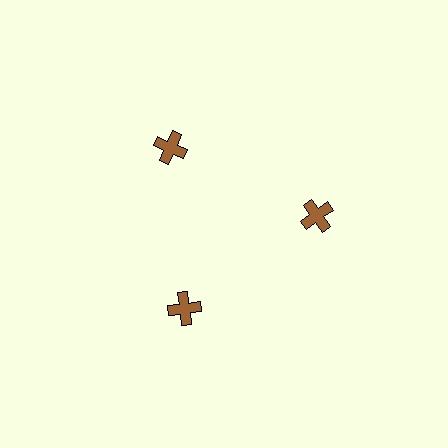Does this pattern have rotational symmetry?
Yes, this pattern has 3-fold rotational symmetry. It looks the same after rotating 120 degrees around the center.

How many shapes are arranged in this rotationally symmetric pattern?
There are 3 shapes, arranged in 3 groups of 1.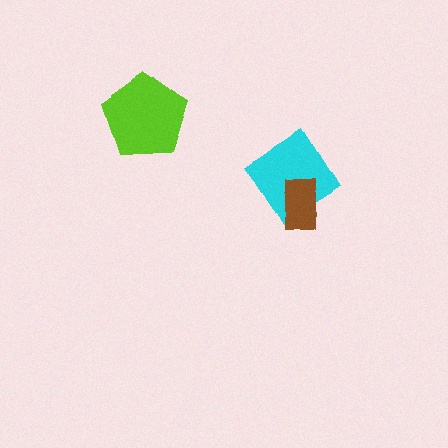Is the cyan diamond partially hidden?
Yes, it is partially covered by another shape.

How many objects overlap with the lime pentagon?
0 objects overlap with the lime pentagon.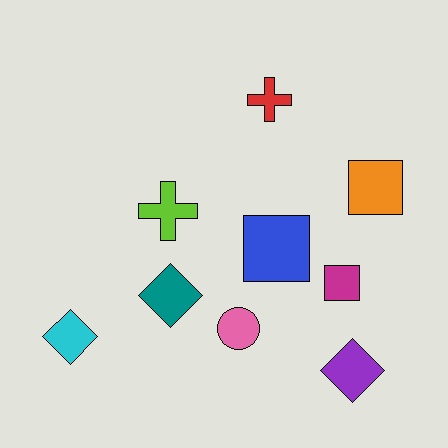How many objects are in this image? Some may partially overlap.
There are 9 objects.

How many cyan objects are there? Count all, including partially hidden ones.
There is 1 cyan object.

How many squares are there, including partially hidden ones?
There are 3 squares.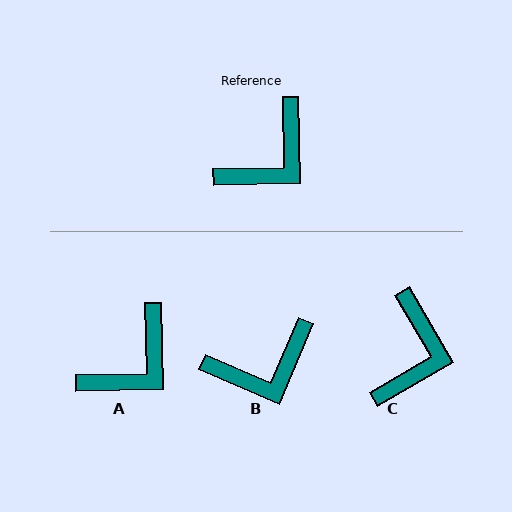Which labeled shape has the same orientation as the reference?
A.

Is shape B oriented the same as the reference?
No, it is off by about 24 degrees.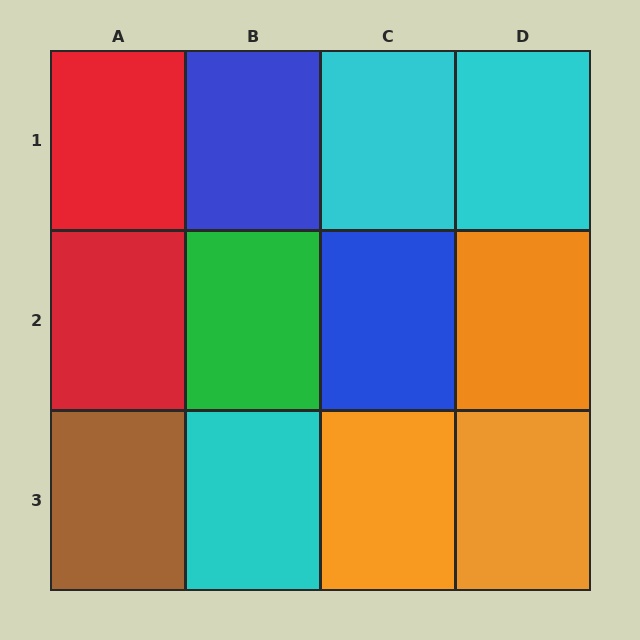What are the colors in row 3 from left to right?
Brown, cyan, orange, orange.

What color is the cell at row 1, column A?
Red.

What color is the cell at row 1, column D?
Cyan.